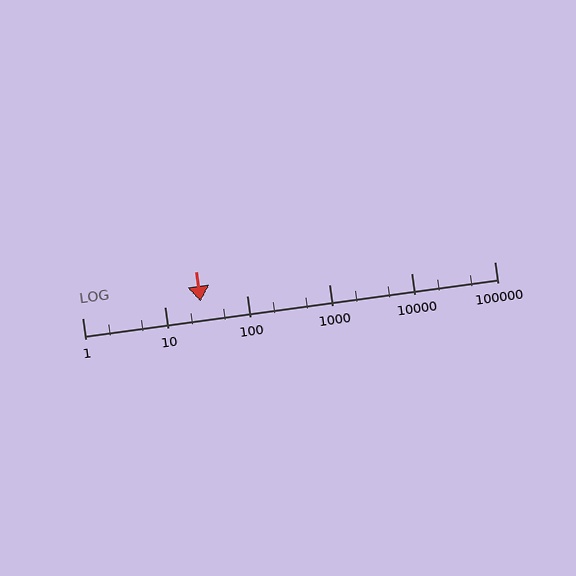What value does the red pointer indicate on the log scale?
The pointer indicates approximately 27.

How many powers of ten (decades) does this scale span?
The scale spans 5 decades, from 1 to 100000.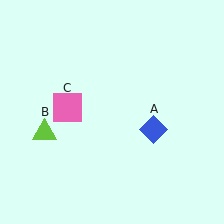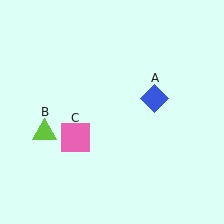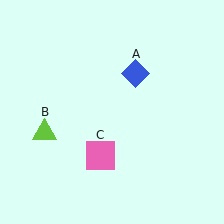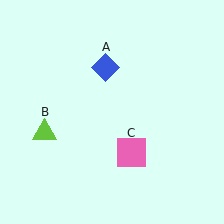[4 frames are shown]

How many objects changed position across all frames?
2 objects changed position: blue diamond (object A), pink square (object C).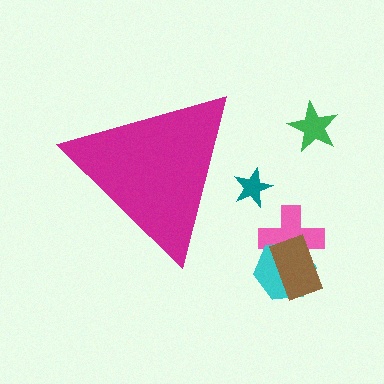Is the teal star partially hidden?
Yes, the teal star is partially hidden behind the magenta triangle.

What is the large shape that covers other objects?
A magenta triangle.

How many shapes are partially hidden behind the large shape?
1 shape is partially hidden.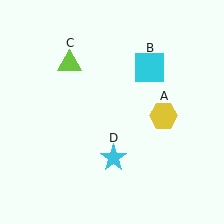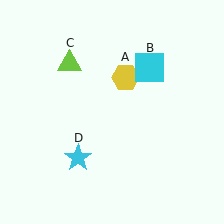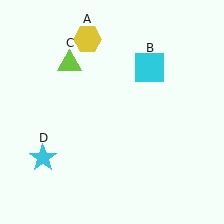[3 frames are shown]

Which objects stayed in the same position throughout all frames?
Cyan square (object B) and lime triangle (object C) remained stationary.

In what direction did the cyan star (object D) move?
The cyan star (object D) moved left.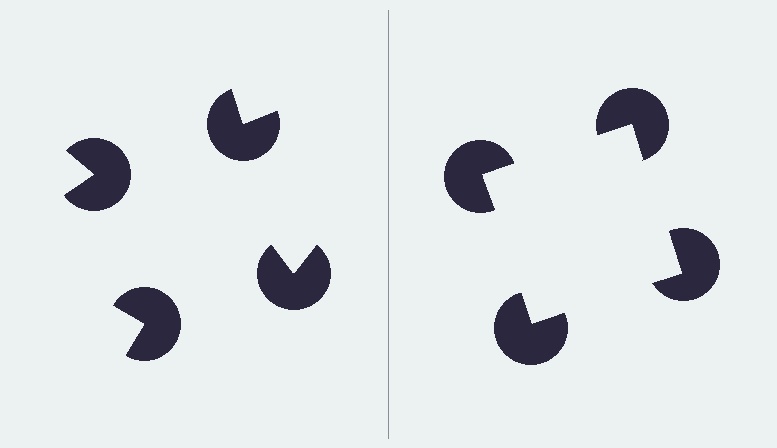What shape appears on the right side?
An illusory square.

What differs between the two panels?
The pac-man discs are positioned identically on both sides; only the wedge orientations differ. On the right they align to a square; on the left they are misaligned.